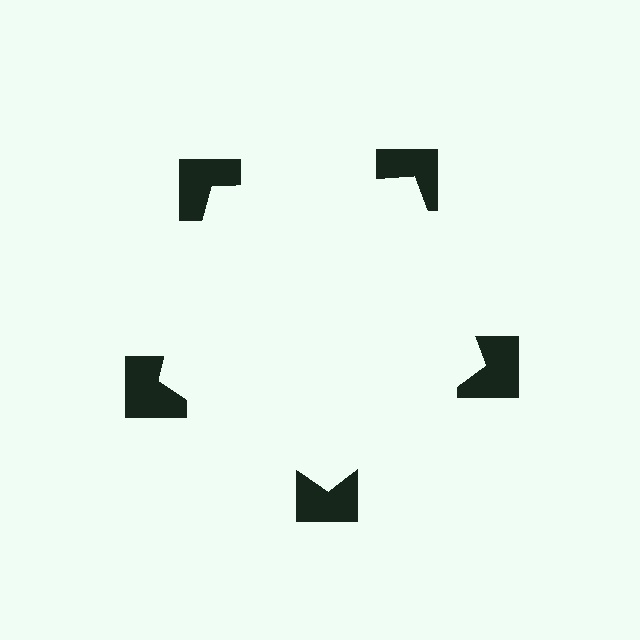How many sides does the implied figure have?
5 sides.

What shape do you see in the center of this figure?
An illusory pentagon — its edges are inferred from the aligned wedge cuts in the notched squares, not physically drawn.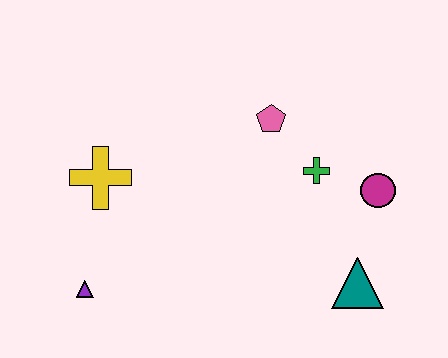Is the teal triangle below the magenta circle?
Yes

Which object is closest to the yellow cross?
The purple triangle is closest to the yellow cross.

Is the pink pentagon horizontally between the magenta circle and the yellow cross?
Yes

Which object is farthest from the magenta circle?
The purple triangle is farthest from the magenta circle.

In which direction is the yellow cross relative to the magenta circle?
The yellow cross is to the left of the magenta circle.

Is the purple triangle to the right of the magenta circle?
No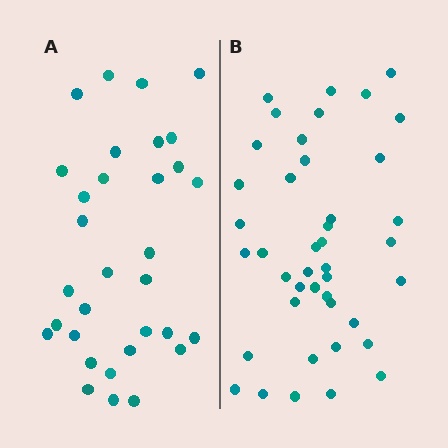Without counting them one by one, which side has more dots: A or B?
Region B (the right region) has more dots.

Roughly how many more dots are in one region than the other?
Region B has roughly 10 or so more dots than region A.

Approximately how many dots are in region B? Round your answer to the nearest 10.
About 40 dots. (The exact count is 42, which rounds to 40.)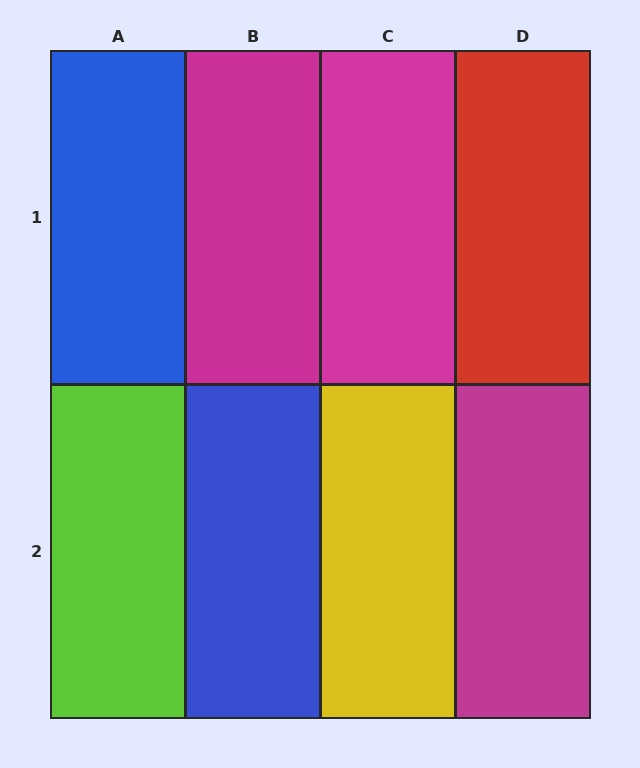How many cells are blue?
2 cells are blue.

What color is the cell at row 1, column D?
Red.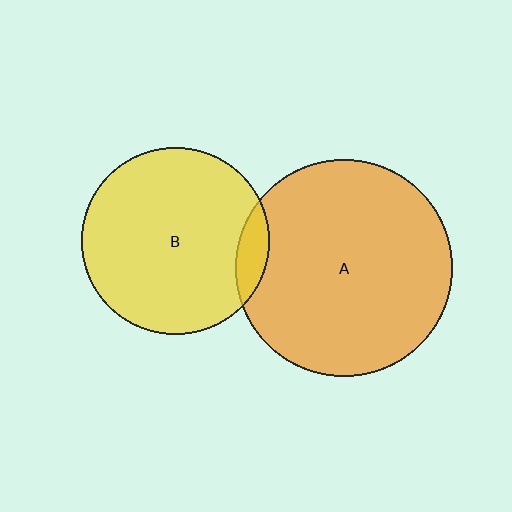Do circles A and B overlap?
Yes.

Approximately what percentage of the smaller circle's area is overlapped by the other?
Approximately 10%.